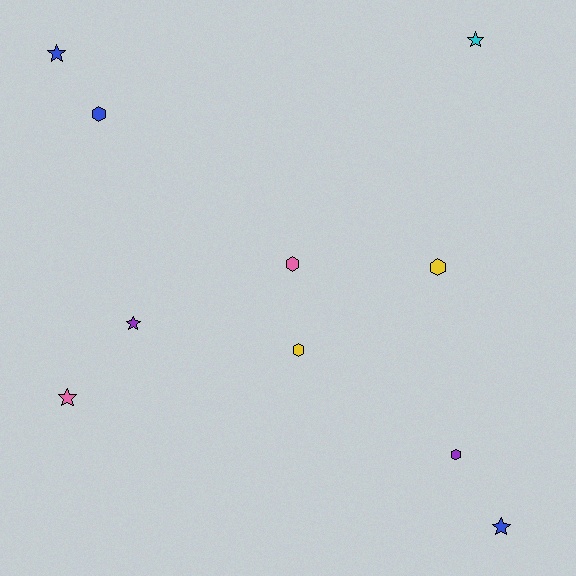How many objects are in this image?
There are 10 objects.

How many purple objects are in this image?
There are 2 purple objects.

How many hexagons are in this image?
There are 5 hexagons.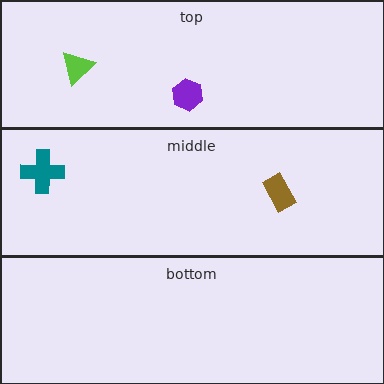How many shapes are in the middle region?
2.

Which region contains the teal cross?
The middle region.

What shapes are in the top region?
The lime triangle, the purple hexagon.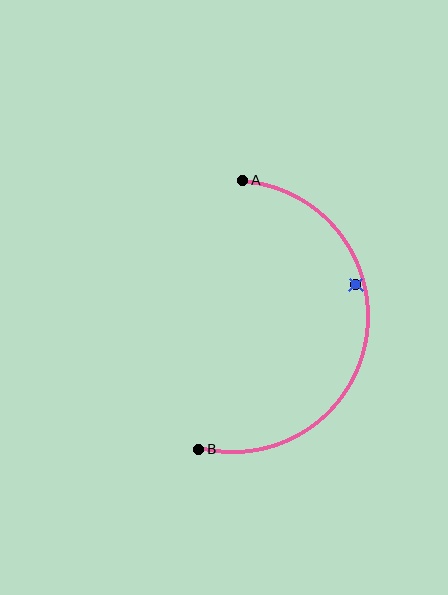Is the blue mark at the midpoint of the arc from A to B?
No — the blue mark does not lie on the arc at all. It sits slightly inside the curve.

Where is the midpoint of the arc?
The arc midpoint is the point on the curve farthest from the straight line joining A and B. It sits to the right of that line.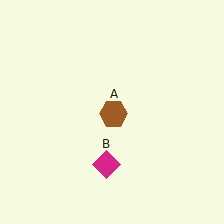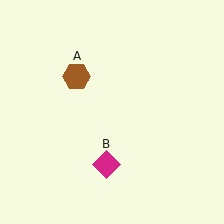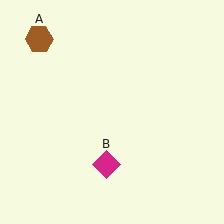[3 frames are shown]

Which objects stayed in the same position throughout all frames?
Magenta diamond (object B) remained stationary.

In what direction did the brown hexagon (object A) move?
The brown hexagon (object A) moved up and to the left.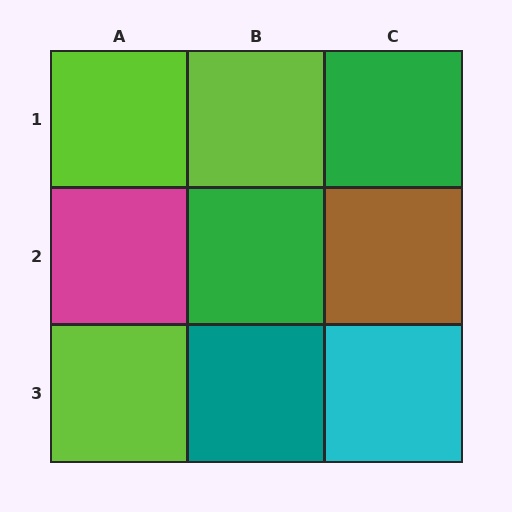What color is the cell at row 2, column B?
Green.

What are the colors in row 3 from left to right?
Lime, teal, cyan.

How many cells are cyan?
1 cell is cyan.